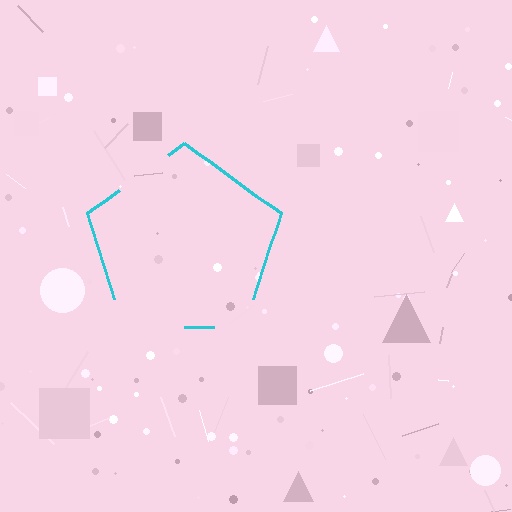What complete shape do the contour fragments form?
The contour fragments form a pentagon.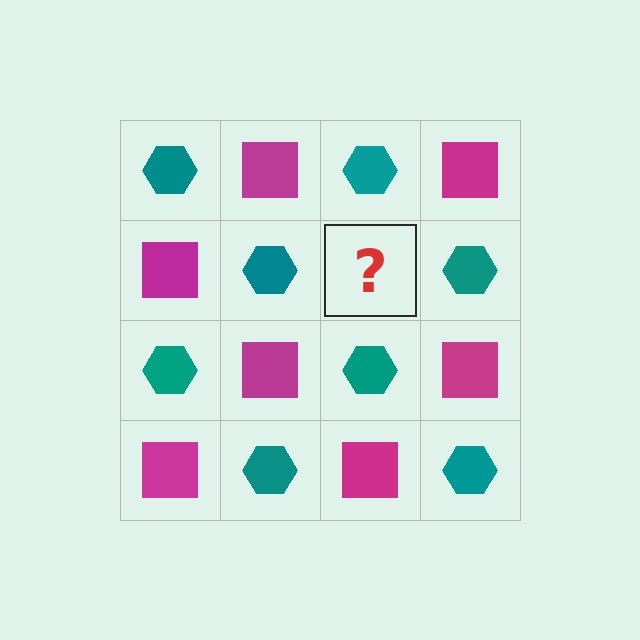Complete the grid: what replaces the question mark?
The question mark should be replaced with a magenta square.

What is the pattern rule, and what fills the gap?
The rule is that it alternates teal hexagon and magenta square in a checkerboard pattern. The gap should be filled with a magenta square.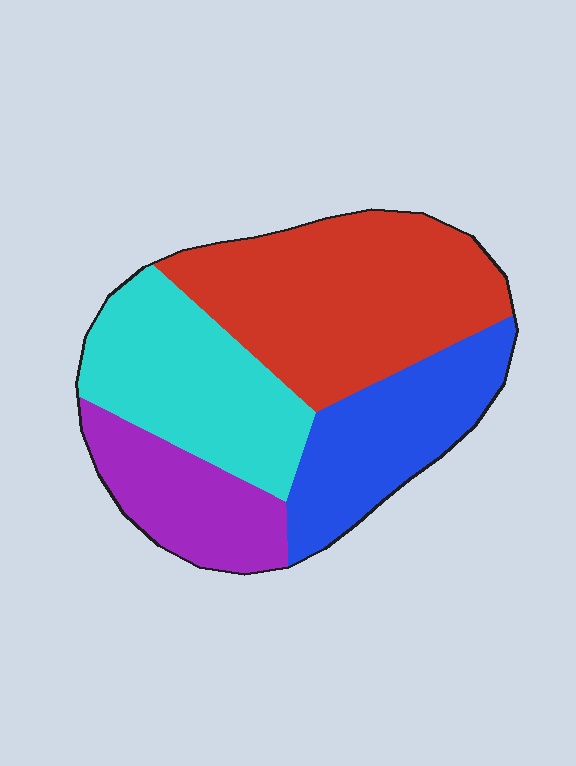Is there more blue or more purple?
Blue.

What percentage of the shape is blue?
Blue takes up less than a quarter of the shape.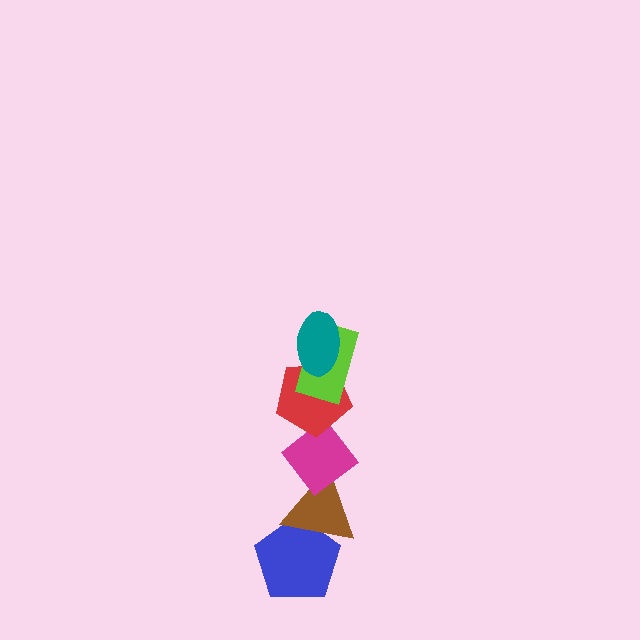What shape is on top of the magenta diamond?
The red pentagon is on top of the magenta diamond.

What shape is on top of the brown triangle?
The magenta diamond is on top of the brown triangle.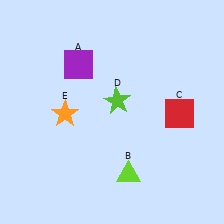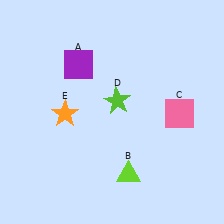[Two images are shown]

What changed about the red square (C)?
In Image 1, C is red. In Image 2, it changed to pink.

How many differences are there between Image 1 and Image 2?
There is 1 difference between the two images.